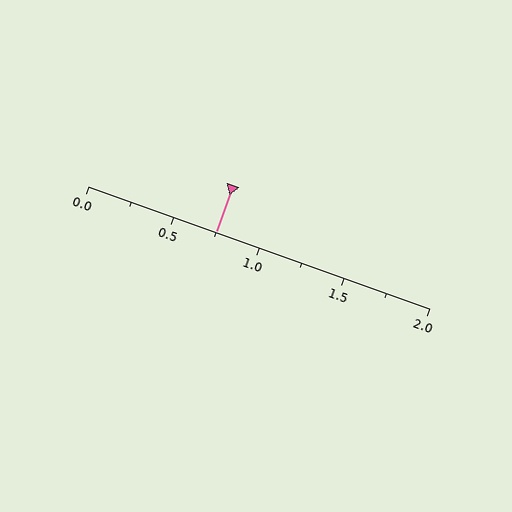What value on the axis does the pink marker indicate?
The marker indicates approximately 0.75.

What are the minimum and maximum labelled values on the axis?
The axis runs from 0.0 to 2.0.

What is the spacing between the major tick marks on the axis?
The major ticks are spaced 0.5 apart.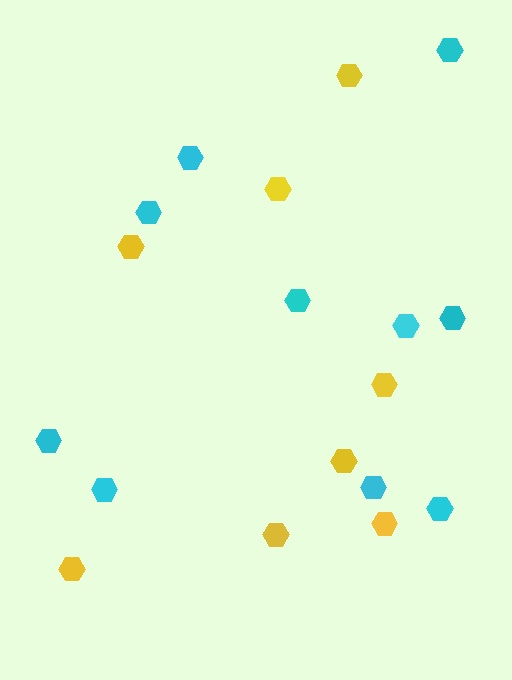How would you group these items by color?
There are 2 groups: one group of yellow hexagons (8) and one group of cyan hexagons (10).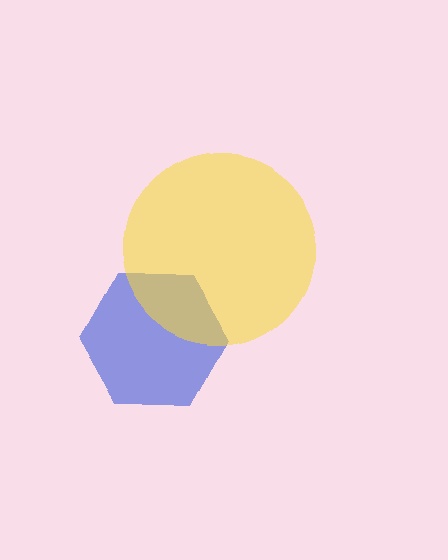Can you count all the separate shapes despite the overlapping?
Yes, there are 2 separate shapes.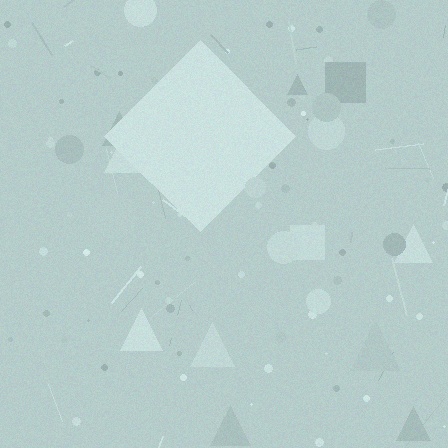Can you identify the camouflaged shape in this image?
The camouflaged shape is a diamond.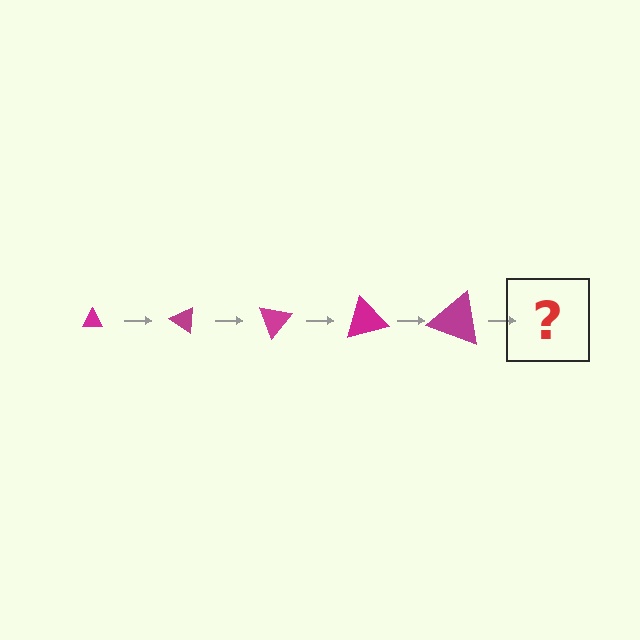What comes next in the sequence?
The next element should be a triangle, larger than the previous one and rotated 175 degrees from the start.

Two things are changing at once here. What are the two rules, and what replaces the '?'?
The two rules are that the triangle grows larger each step and it rotates 35 degrees each step. The '?' should be a triangle, larger than the previous one and rotated 175 degrees from the start.